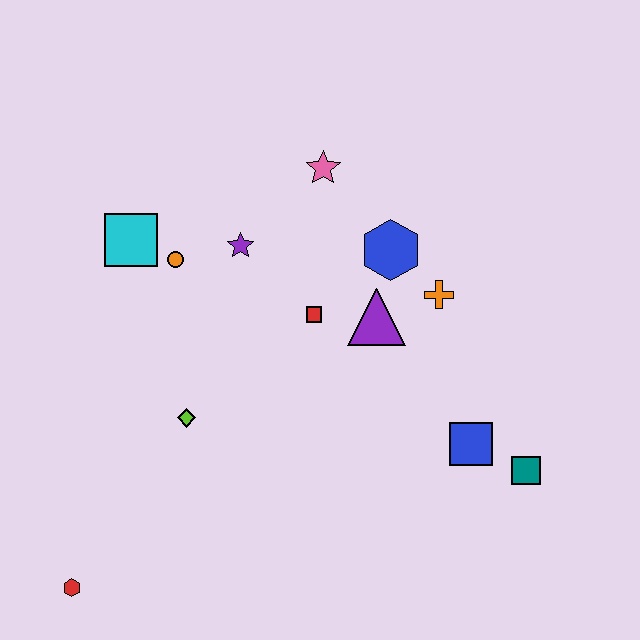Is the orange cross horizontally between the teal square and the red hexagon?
Yes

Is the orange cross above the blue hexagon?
No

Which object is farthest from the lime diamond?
The teal square is farthest from the lime diamond.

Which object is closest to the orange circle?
The cyan square is closest to the orange circle.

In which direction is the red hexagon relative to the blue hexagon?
The red hexagon is below the blue hexagon.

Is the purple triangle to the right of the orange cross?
No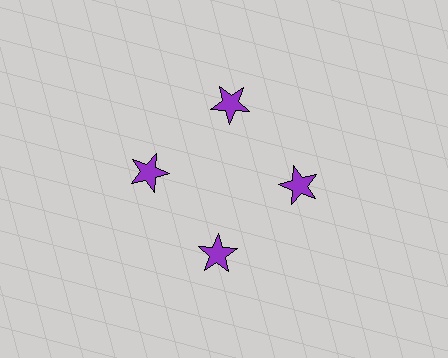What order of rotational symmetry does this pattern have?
This pattern has 4-fold rotational symmetry.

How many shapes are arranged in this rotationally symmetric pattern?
There are 4 shapes, arranged in 4 groups of 1.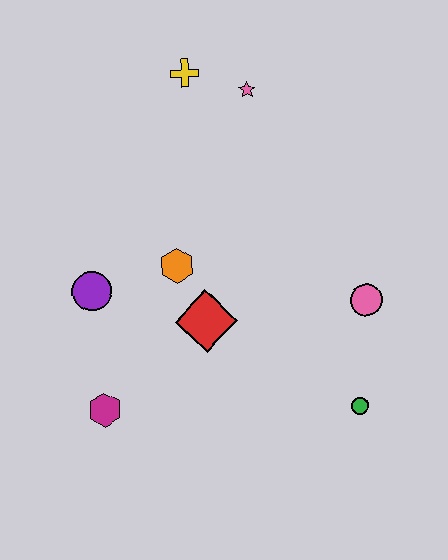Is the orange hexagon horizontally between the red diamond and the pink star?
No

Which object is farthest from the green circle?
The yellow cross is farthest from the green circle.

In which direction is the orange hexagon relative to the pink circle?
The orange hexagon is to the left of the pink circle.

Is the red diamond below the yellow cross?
Yes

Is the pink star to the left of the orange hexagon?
No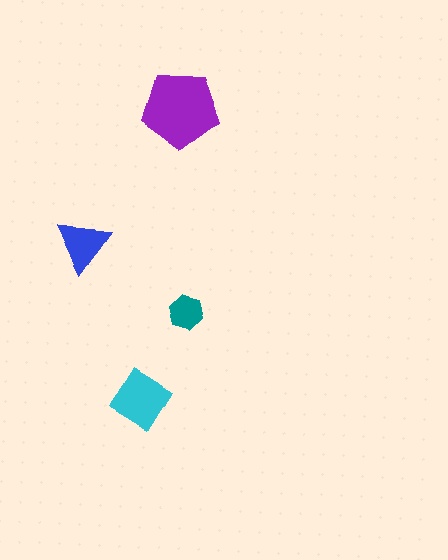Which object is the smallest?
The teal hexagon.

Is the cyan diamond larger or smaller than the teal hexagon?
Larger.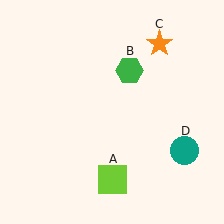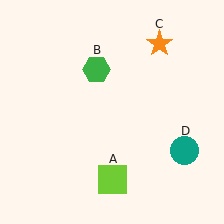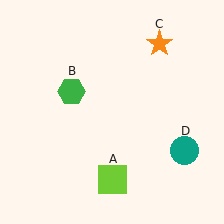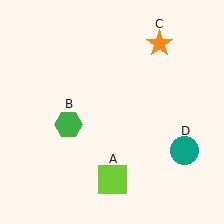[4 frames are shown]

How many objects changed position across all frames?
1 object changed position: green hexagon (object B).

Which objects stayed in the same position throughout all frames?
Lime square (object A) and orange star (object C) and teal circle (object D) remained stationary.